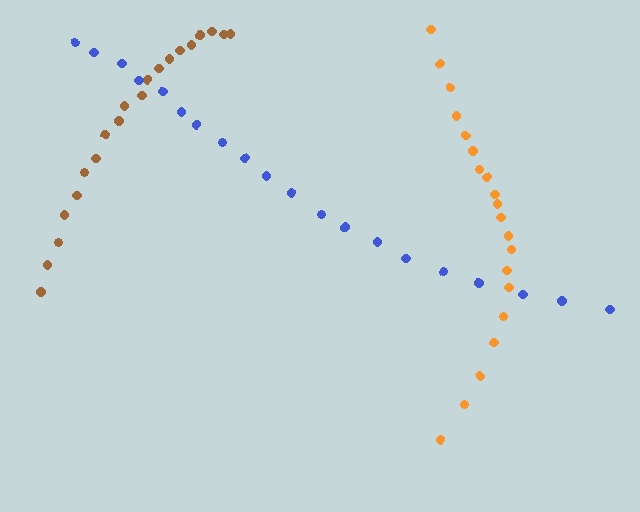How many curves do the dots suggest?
There are 3 distinct paths.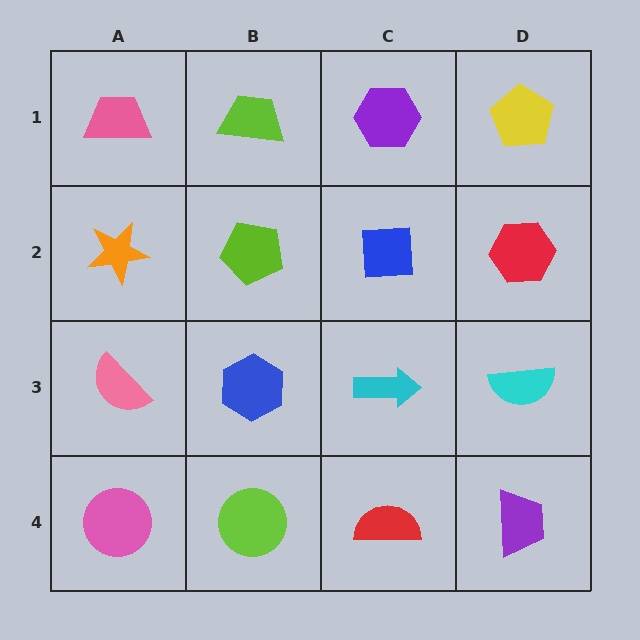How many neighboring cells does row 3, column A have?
3.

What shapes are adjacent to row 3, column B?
A lime pentagon (row 2, column B), a lime circle (row 4, column B), a pink semicircle (row 3, column A), a cyan arrow (row 3, column C).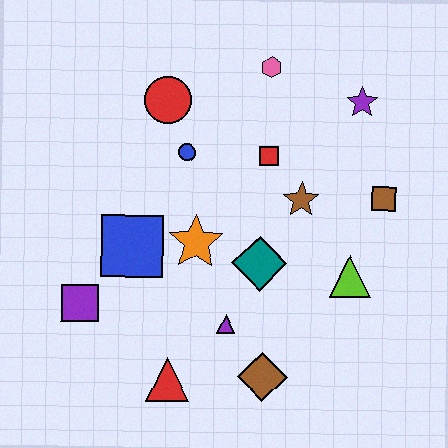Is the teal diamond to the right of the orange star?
Yes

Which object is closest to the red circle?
The blue circle is closest to the red circle.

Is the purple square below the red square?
Yes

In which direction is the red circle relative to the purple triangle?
The red circle is above the purple triangle.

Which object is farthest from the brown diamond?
The pink hexagon is farthest from the brown diamond.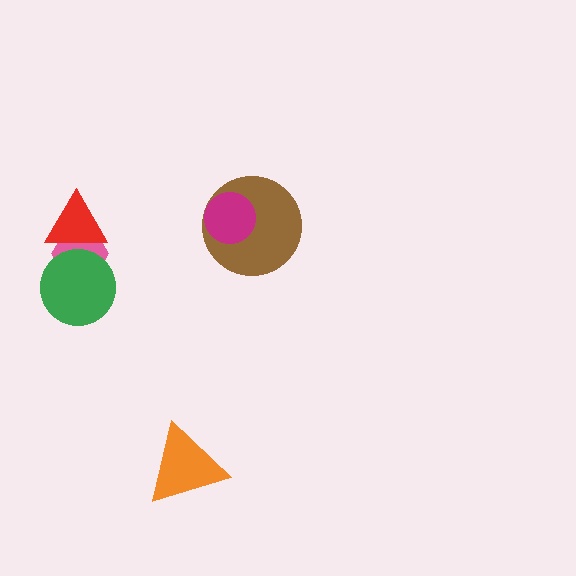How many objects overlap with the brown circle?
1 object overlaps with the brown circle.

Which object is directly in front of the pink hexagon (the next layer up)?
The green circle is directly in front of the pink hexagon.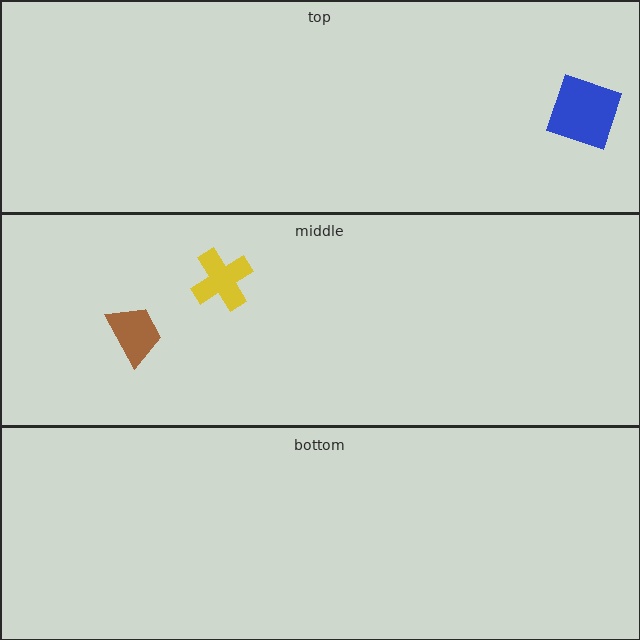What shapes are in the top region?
The blue square.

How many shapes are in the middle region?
2.